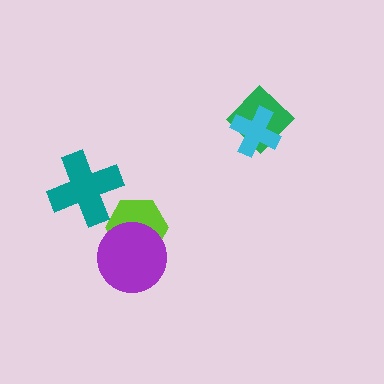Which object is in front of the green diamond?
The cyan cross is in front of the green diamond.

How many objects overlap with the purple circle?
1 object overlaps with the purple circle.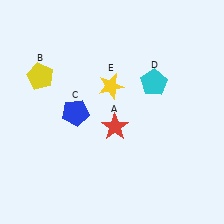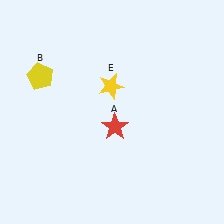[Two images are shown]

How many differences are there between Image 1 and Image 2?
There are 2 differences between the two images.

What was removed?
The cyan pentagon (D), the blue pentagon (C) were removed in Image 2.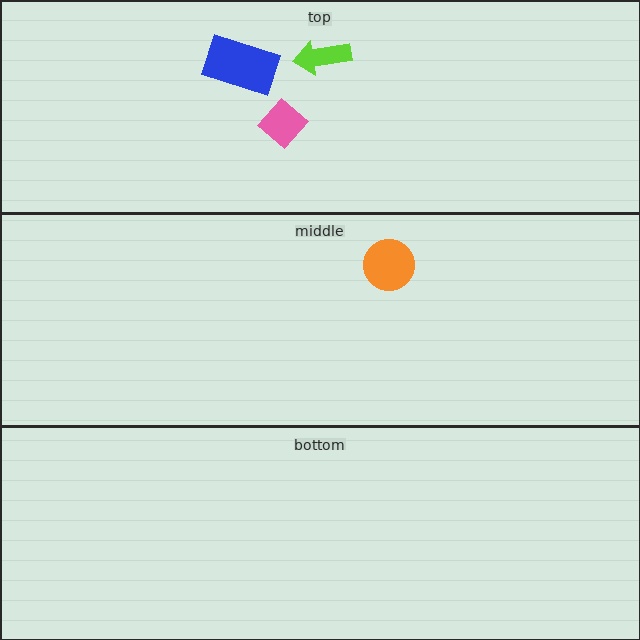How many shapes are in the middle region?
1.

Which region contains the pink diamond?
The top region.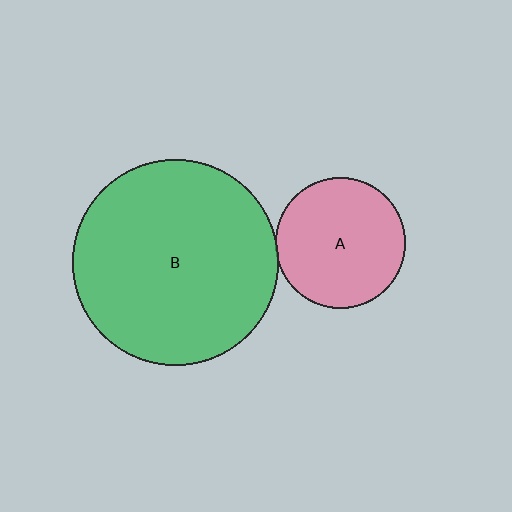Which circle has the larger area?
Circle B (green).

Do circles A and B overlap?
Yes.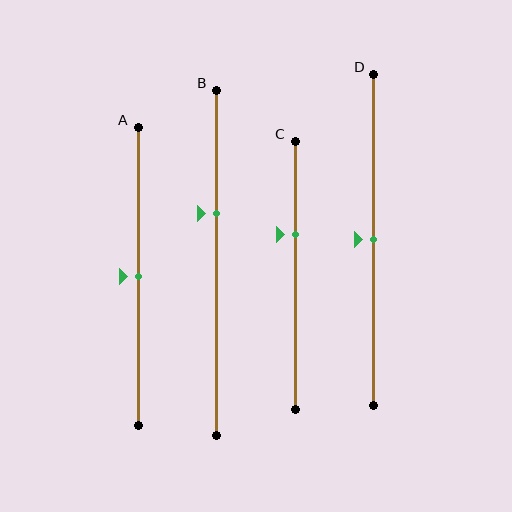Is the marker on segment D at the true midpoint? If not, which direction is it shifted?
Yes, the marker on segment D is at the true midpoint.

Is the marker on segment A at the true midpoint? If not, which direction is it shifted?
Yes, the marker on segment A is at the true midpoint.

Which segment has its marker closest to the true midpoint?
Segment A has its marker closest to the true midpoint.